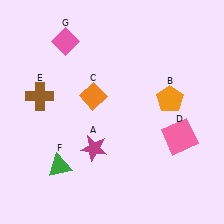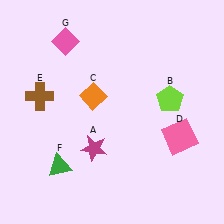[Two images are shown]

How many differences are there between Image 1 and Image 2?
There is 1 difference between the two images.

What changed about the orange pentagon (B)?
In Image 1, B is orange. In Image 2, it changed to lime.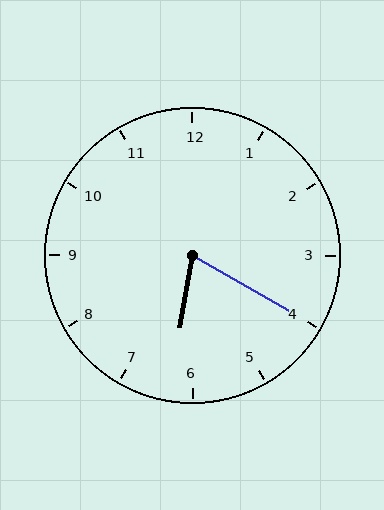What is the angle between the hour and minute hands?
Approximately 70 degrees.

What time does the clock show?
6:20.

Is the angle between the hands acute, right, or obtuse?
It is acute.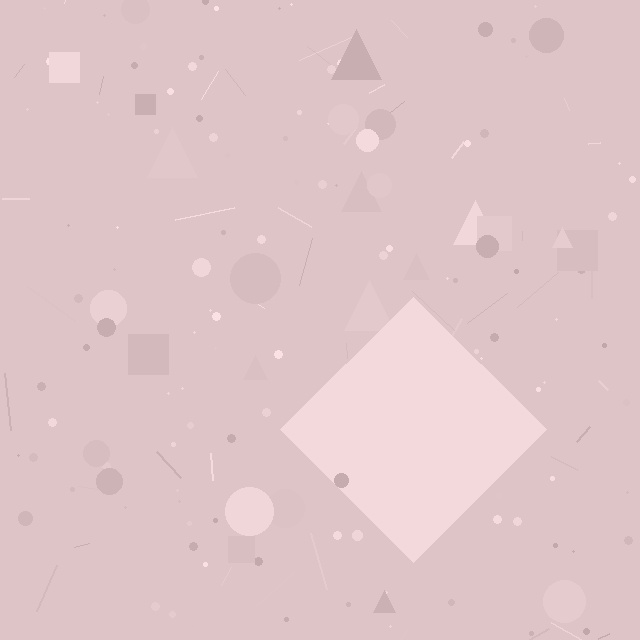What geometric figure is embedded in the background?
A diamond is embedded in the background.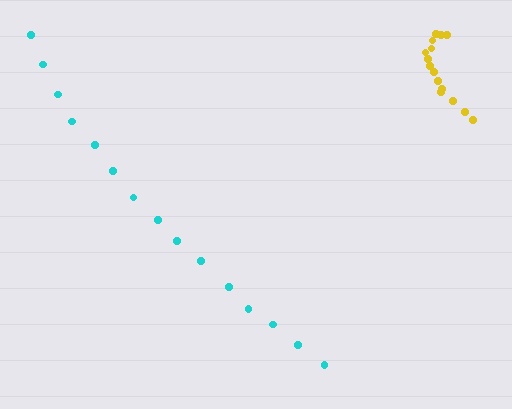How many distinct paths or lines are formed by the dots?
There are 2 distinct paths.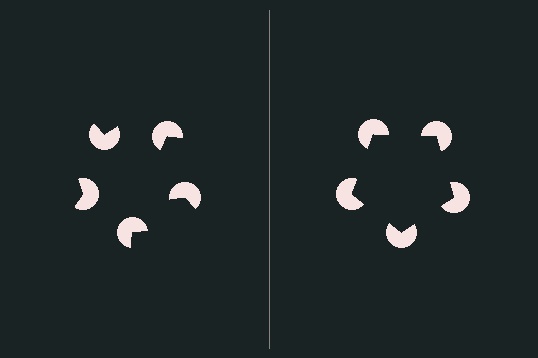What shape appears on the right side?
An illusory pentagon.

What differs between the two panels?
The pac-man discs are positioned identically on both sides; only the wedge orientations differ. On the right they align to a pentagon; on the left they are misaligned.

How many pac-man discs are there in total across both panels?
10 — 5 on each side.